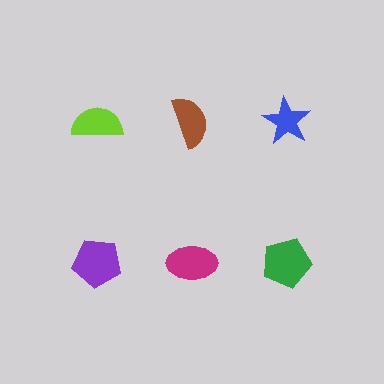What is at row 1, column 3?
A blue star.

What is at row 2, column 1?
A purple pentagon.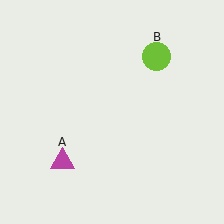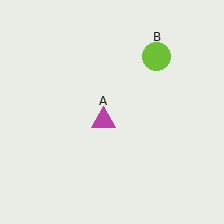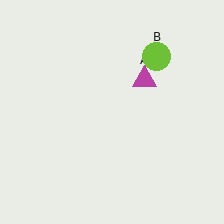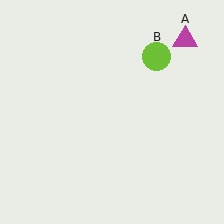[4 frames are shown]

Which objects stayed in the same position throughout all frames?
Lime circle (object B) remained stationary.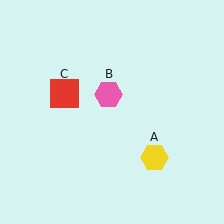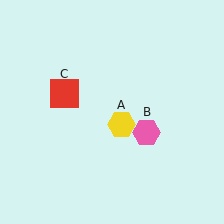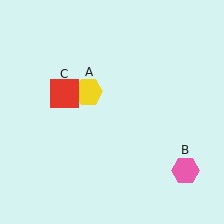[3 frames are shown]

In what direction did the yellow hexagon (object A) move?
The yellow hexagon (object A) moved up and to the left.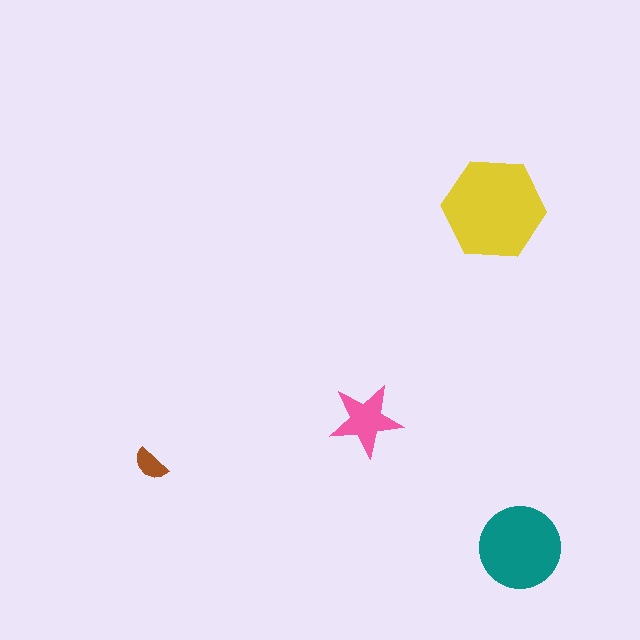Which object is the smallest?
The brown semicircle.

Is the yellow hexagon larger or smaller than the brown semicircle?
Larger.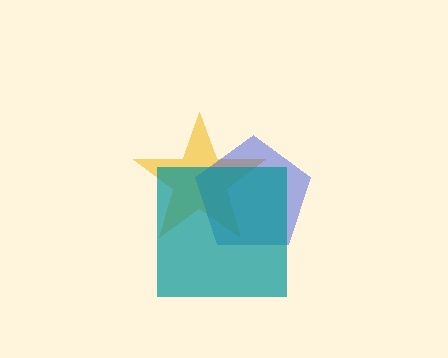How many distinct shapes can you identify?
There are 3 distinct shapes: a yellow star, a blue pentagon, a teal square.